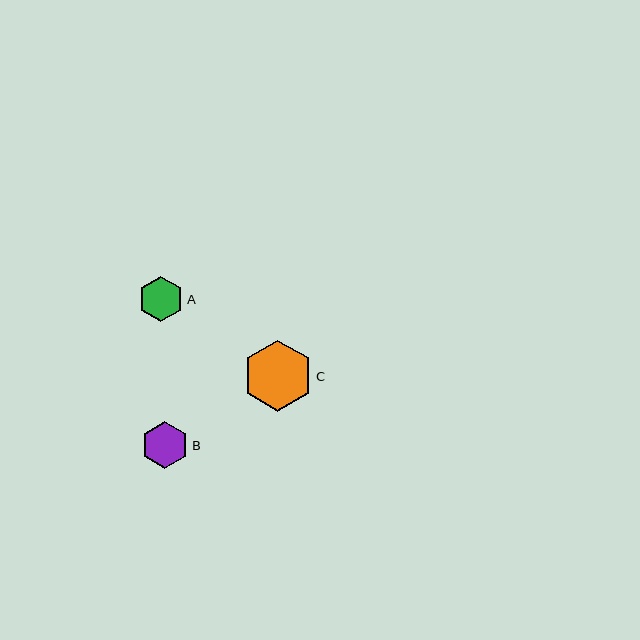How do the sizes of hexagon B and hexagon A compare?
Hexagon B and hexagon A are approximately the same size.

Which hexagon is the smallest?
Hexagon A is the smallest with a size of approximately 45 pixels.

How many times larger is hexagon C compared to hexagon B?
Hexagon C is approximately 1.5 times the size of hexagon B.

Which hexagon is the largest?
Hexagon C is the largest with a size of approximately 71 pixels.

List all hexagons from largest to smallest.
From largest to smallest: C, B, A.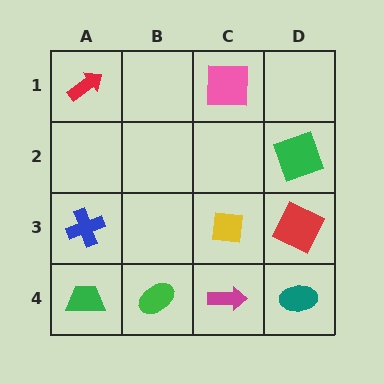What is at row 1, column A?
A red arrow.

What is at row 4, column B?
A green ellipse.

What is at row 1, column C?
A pink square.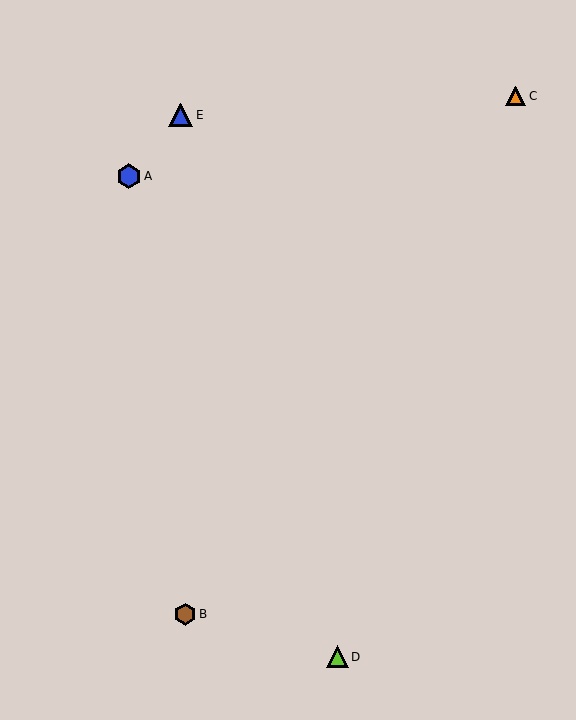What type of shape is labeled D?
Shape D is a lime triangle.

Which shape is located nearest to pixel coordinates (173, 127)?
The blue triangle (labeled E) at (181, 115) is nearest to that location.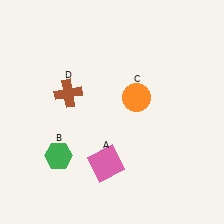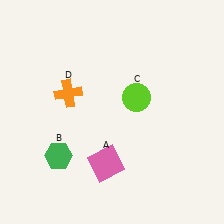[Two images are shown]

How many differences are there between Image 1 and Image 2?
There are 2 differences between the two images.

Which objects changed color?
C changed from orange to lime. D changed from brown to orange.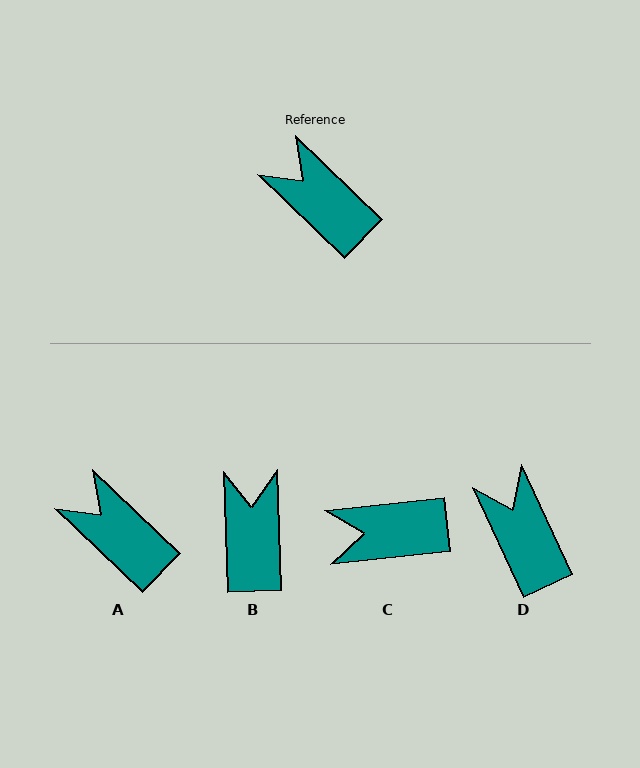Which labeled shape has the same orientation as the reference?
A.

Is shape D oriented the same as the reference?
No, it is off by about 21 degrees.